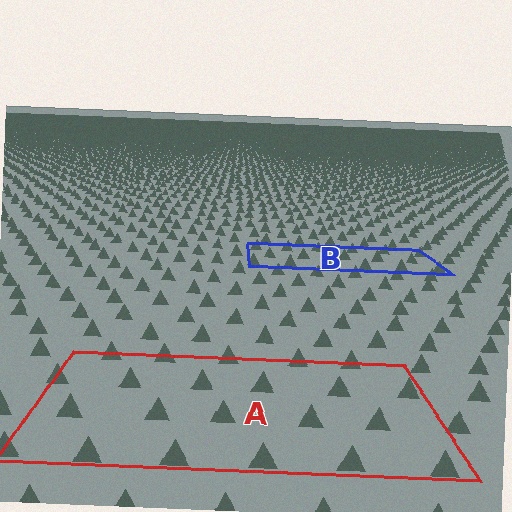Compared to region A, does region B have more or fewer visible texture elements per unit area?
Region B has more texture elements per unit area — they are packed more densely because it is farther away.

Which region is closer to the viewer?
Region A is closer. The texture elements there are larger and more spread out.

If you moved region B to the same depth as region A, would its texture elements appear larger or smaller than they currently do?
They would appear larger. At a closer depth, the same texture elements are projected at a bigger on-screen size.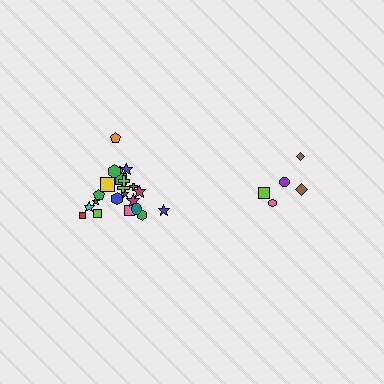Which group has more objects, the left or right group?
The left group.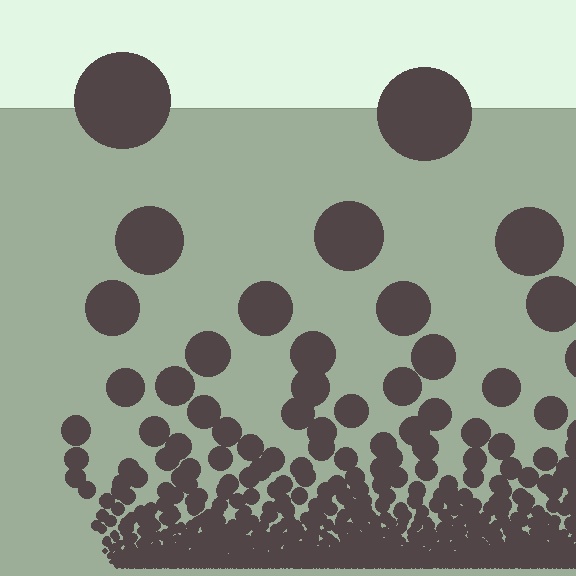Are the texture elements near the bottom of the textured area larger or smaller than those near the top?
Smaller. The gradient is inverted — elements near the bottom are smaller and denser.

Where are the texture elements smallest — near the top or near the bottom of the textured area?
Near the bottom.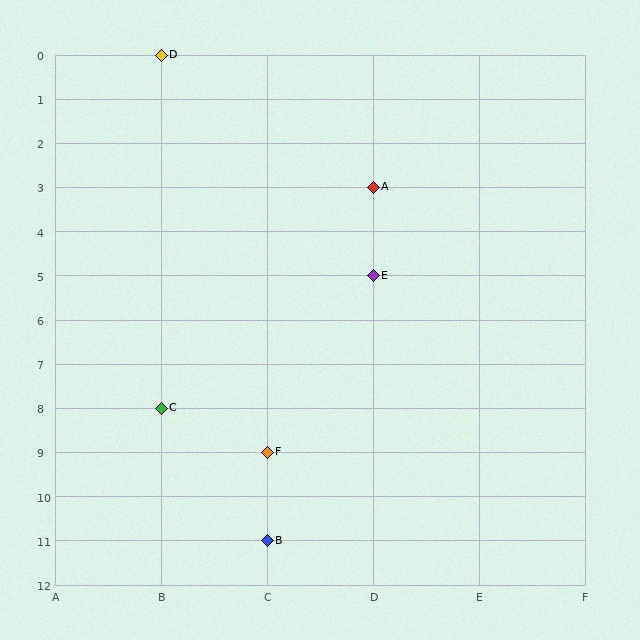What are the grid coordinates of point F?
Point F is at grid coordinates (C, 9).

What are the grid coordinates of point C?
Point C is at grid coordinates (B, 8).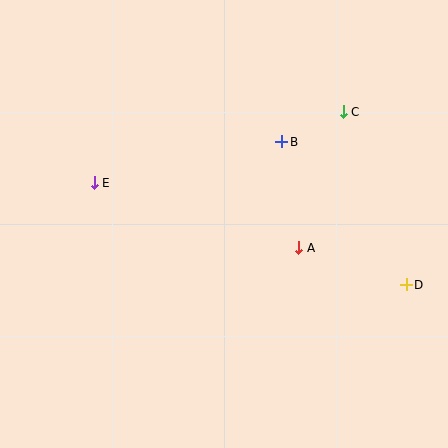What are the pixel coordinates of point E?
Point E is at (94, 183).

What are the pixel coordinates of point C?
Point C is at (343, 112).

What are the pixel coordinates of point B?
Point B is at (282, 142).